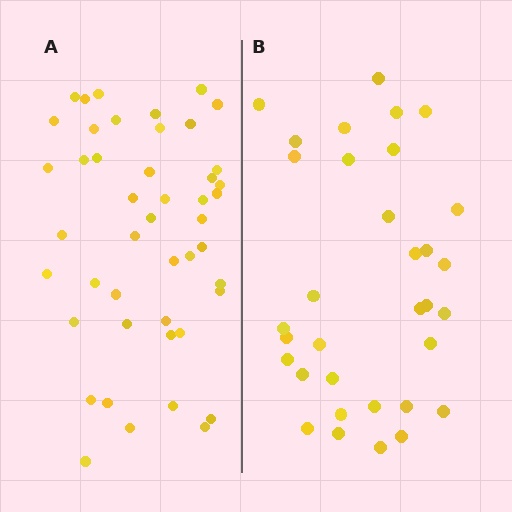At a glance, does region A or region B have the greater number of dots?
Region A (the left region) has more dots.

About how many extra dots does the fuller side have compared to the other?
Region A has approximately 15 more dots than region B.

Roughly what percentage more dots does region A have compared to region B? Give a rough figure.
About 40% more.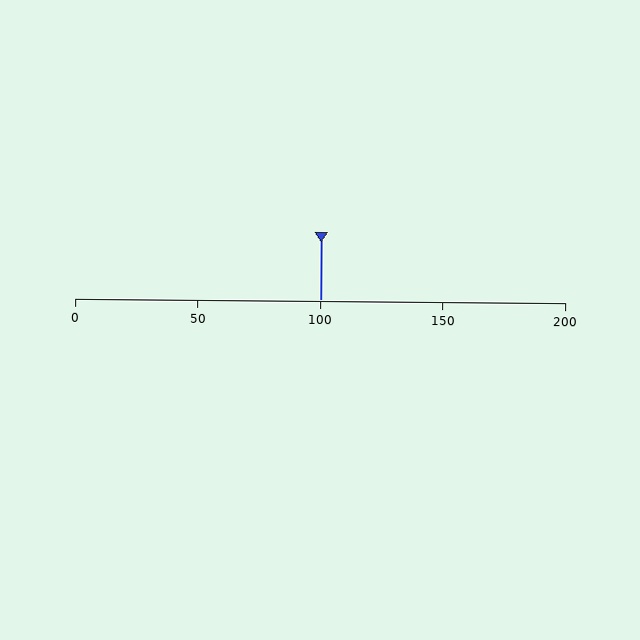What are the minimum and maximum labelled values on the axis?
The axis runs from 0 to 200.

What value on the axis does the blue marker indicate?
The marker indicates approximately 100.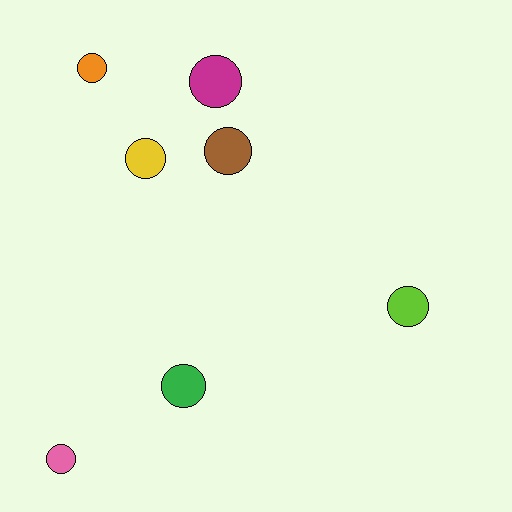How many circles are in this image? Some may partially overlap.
There are 7 circles.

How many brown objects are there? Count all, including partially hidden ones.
There is 1 brown object.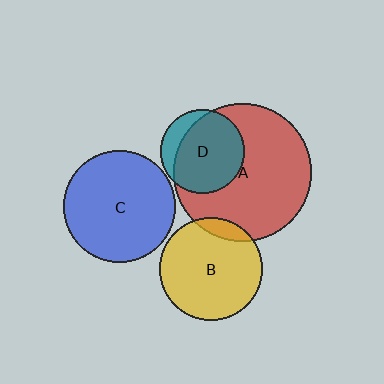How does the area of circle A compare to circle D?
Approximately 2.7 times.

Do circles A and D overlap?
Yes.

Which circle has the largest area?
Circle A (red).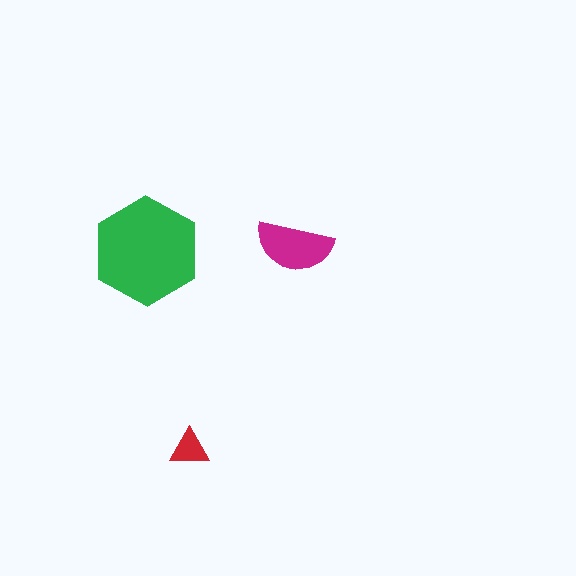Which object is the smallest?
The red triangle.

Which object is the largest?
The green hexagon.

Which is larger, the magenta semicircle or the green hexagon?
The green hexagon.